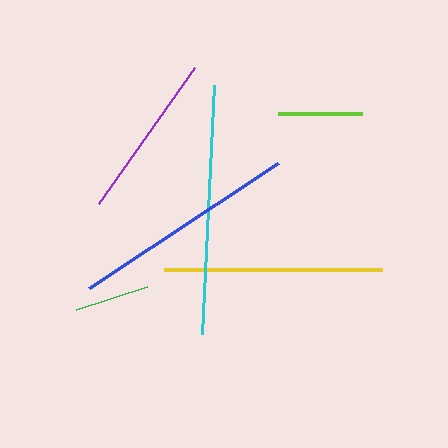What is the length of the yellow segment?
The yellow segment is approximately 218 pixels long.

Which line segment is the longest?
The cyan line is the longest at approximately 249 pixels.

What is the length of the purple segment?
The purple segment is approximately 167 pixels long.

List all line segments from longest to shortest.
From longest to shortest: cyan, blue, yellow, purple, lime, green.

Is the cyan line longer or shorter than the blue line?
The cyan line is longer than the blue line.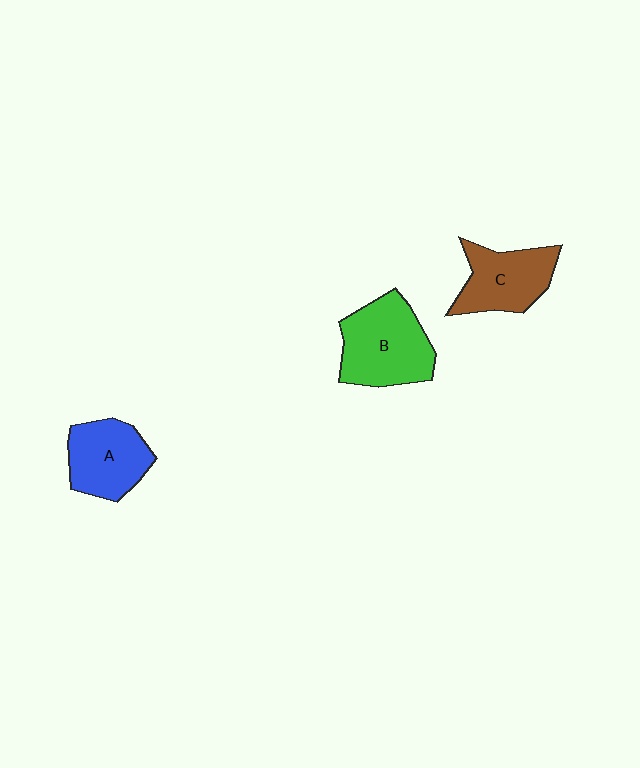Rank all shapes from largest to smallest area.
From largest to smallest: B (green), C (brown), A (blue).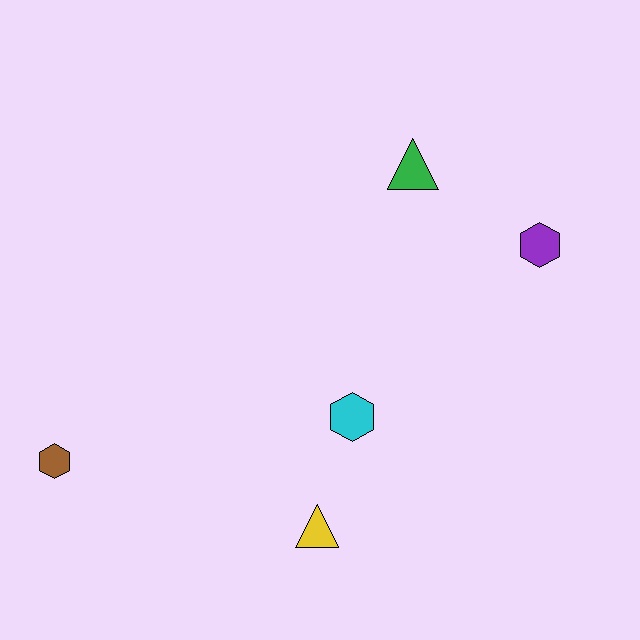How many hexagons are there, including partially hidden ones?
There are 3 hexagons.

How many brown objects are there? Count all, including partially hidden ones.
There is 1 brown object.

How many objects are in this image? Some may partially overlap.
There are 5 objects.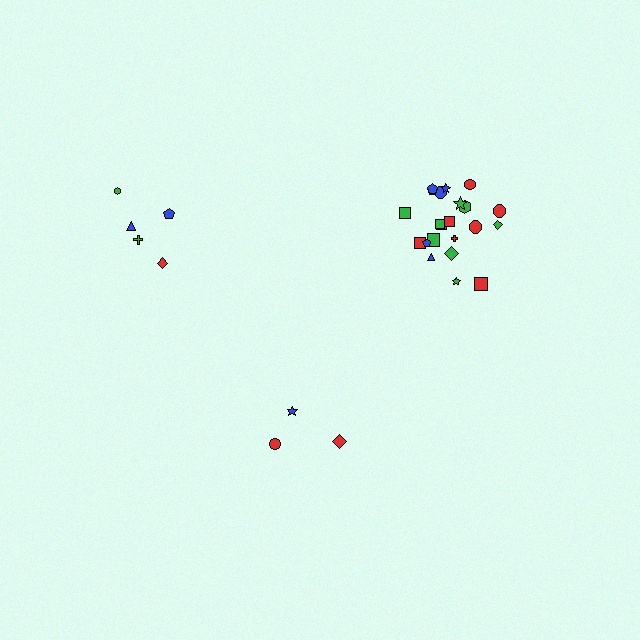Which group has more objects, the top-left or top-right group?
The top-right group.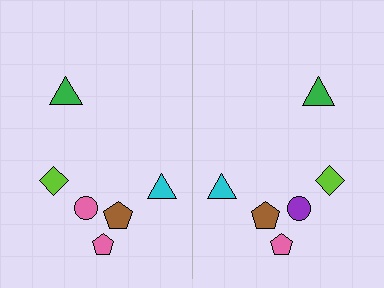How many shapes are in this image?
There are 12 shapes in this image.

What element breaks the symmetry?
The purple circle on the right side breaks the symmetry — its mirror counterpart is pink.